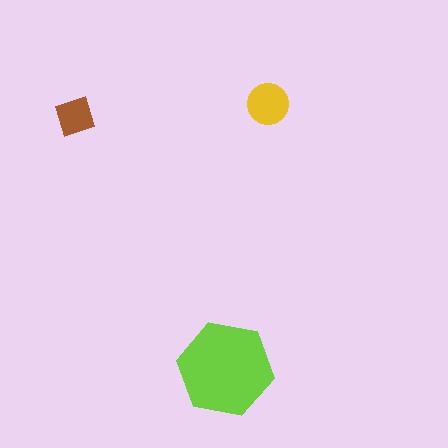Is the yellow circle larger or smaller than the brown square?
Larger.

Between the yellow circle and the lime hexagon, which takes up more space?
The lime hexagon.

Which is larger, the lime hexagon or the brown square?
The lime hexagon.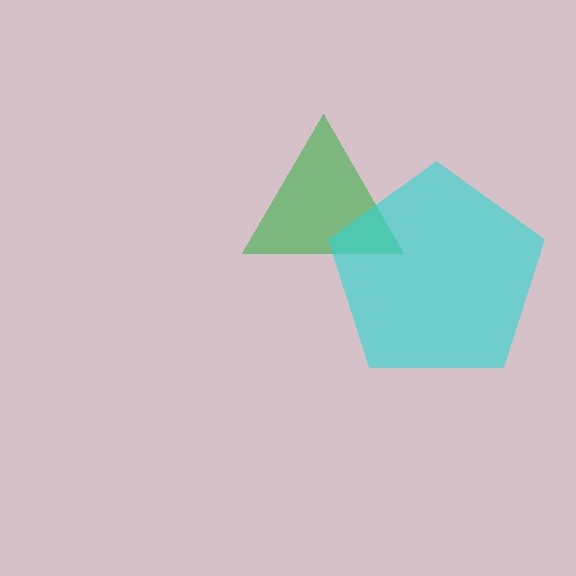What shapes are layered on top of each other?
The layered shapes are: a green triangle, a cyan pentagon.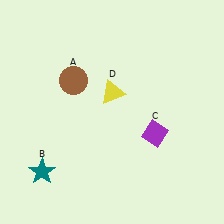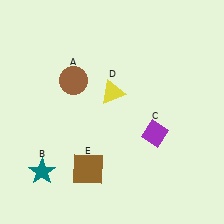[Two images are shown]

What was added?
A brown square (E) was added in Image 2.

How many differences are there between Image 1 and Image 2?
There is 1 difference between the two images.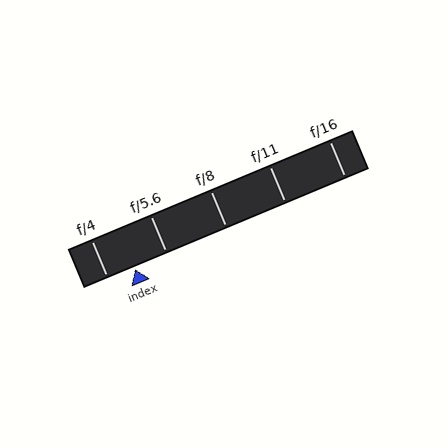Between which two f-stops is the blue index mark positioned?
The index mark is between f/4 and f/5.6.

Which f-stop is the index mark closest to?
The index mark is closest to f/4.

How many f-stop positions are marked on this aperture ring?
There are 5 f-stop positions marked.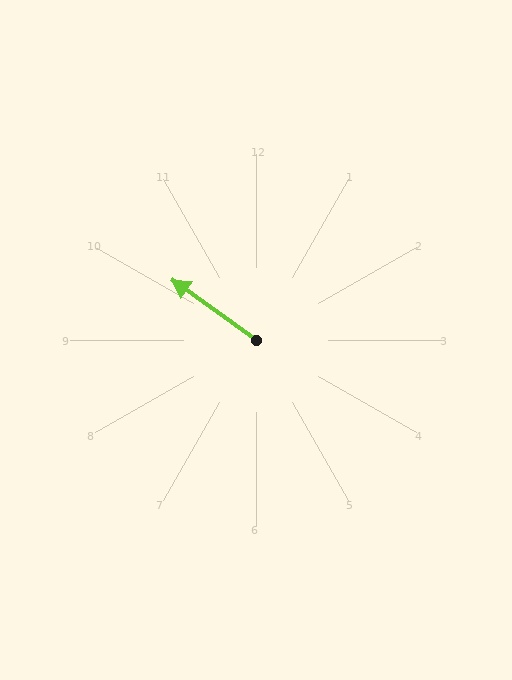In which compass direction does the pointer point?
Northwest.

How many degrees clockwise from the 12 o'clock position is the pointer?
Approximately 306 degrees.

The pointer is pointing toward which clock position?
Roughly 10 o'clock.